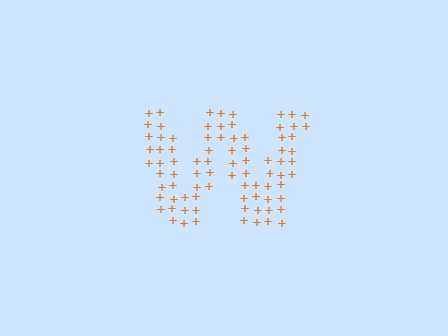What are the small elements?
The small elements are plus signs.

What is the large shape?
The large shape is the letter W.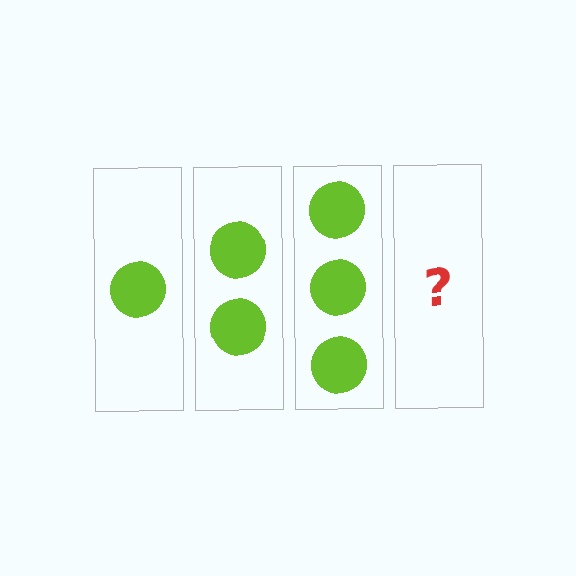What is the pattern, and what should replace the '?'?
The pattern is that each step adds one more circle. The '?' should be 4 circles.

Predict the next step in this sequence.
The next step is 4 circles.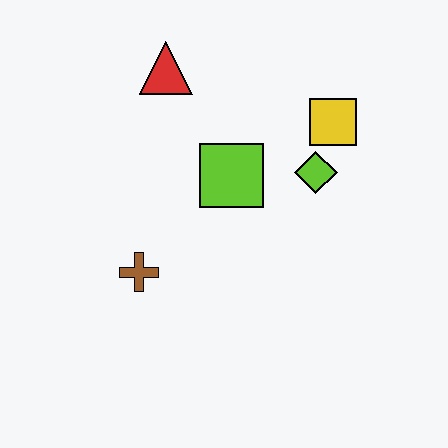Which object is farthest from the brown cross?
The yellow square is farthest from the brown cross.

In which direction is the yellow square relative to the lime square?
The yellow square is to the right of the lime square.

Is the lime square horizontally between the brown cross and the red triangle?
No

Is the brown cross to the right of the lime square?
No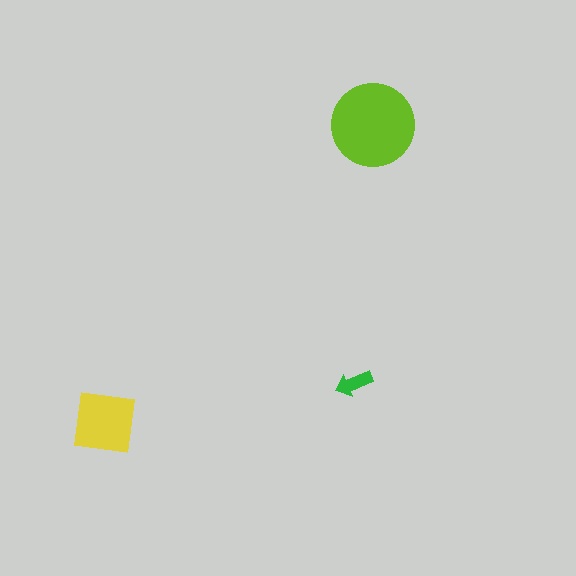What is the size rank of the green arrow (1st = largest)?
3rd.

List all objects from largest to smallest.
The lime circle, the yellow square, the green arrow.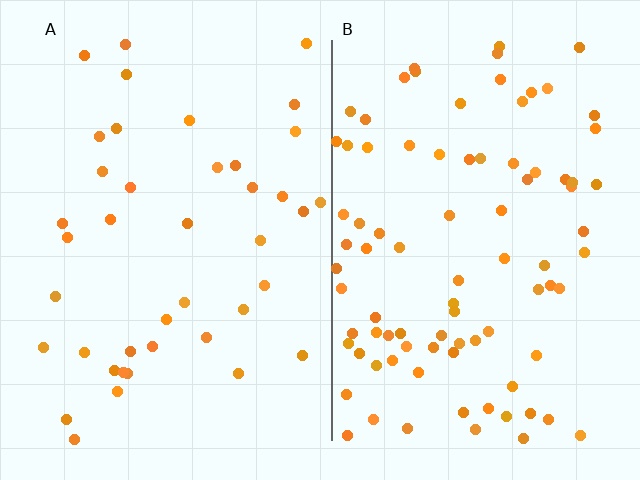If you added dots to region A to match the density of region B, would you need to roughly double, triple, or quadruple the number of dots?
Approximately double.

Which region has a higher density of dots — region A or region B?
B (the right).